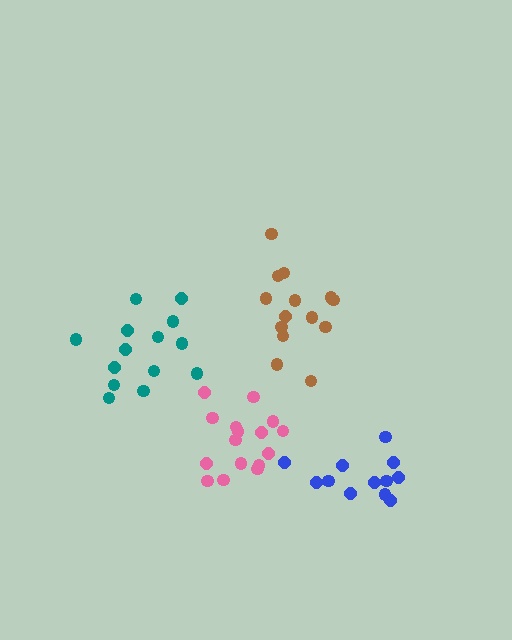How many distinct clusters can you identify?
There are 4 distinct clusters.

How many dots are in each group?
Group 1: 16 dots, Group 2: 12 dots, Group 3: 14 dots, Group 4: 14 dots (56 total).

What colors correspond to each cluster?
The clusters are colored: pink, blue, teal, brown.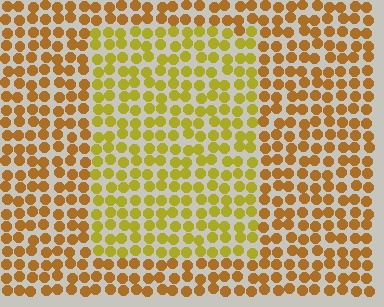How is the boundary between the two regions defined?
The boundary is defined purely by a slight shift in hue (about 27 degrees). Spacing, size, and orientation are identical on both sides.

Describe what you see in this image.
The image is filled with small brown elements in a uniform arrangement. A rectangle-shaped region is visible where the elements are tinted to a slightly different hue, forming a subtle color boundary.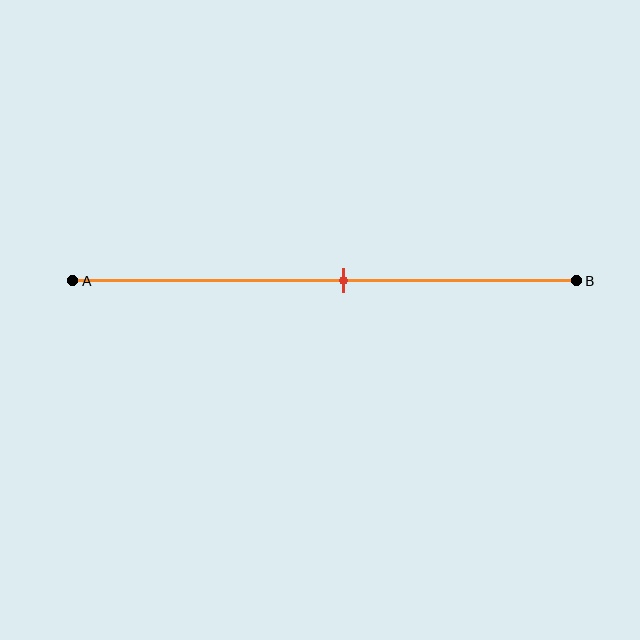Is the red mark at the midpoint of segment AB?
No, the mark is at about 55% from A, not at the 50% midpoint.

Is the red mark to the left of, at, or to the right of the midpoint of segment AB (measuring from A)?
The red mark is to the right of the midpoint of segment AB.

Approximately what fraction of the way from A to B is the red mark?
The red mark is approximately 55% of the way from A to B.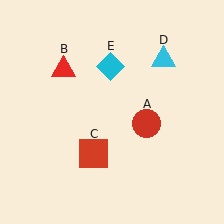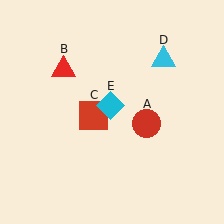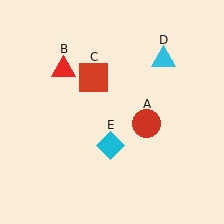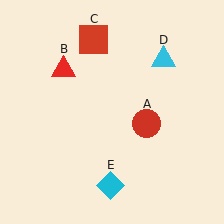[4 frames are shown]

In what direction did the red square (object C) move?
The red square (object C) moved up.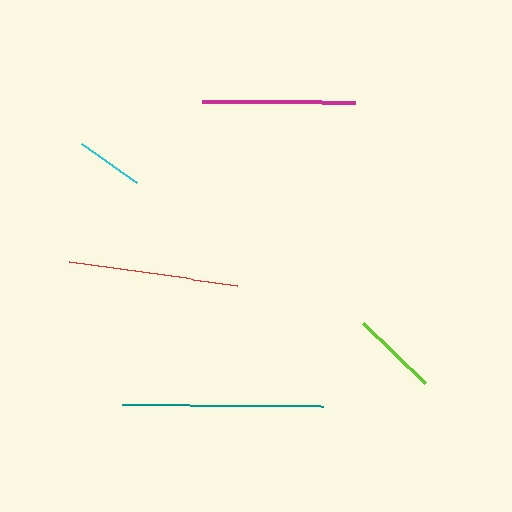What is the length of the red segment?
The red segment is approximately 169 pixels long.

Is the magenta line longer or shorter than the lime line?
The magenta line is longer than the lime line.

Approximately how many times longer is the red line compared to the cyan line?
The red line is approximately 2.5 times the length of the cyan line.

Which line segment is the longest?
The teal line is the longest at approximately 201 pixels.